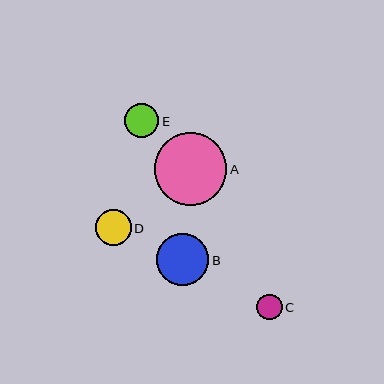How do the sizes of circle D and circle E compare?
Circle D and circle E are approximately the same size.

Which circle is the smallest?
Circle C is the smallest with a size of approximately 25 pixels.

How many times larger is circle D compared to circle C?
Circle D is approximately 1.4 times the size of circle C.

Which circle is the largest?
Circle A is the largest with a size of approximately 72 pixels.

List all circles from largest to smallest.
From largest to smallest: A, B, D, E, C.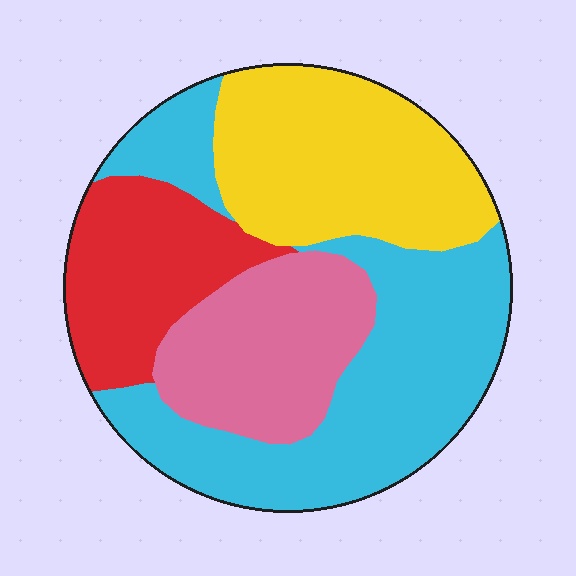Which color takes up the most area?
Cyan, at roughly 40%.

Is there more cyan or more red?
Cyan.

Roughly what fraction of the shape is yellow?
Yellow covers about 25% of the shape.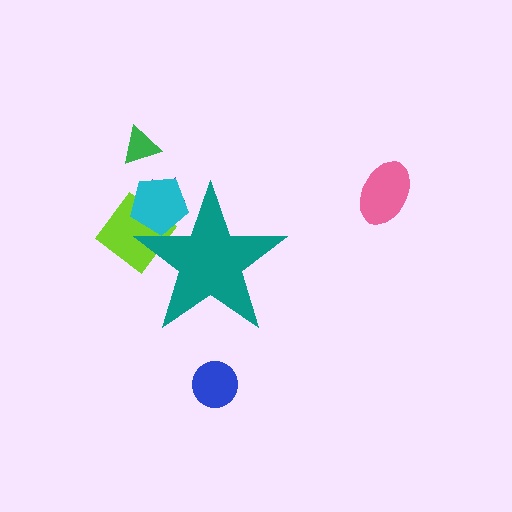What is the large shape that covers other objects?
A teal star.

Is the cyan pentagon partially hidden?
Yes, the cyan pentagon is partially hidden behind the teal star.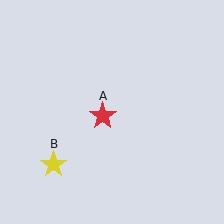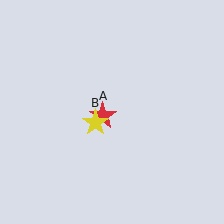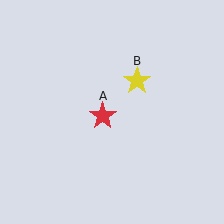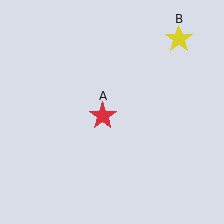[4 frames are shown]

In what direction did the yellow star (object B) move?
The yellow star (object B) moved up and to the right.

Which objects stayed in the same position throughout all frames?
Red star (object A) remained stationary.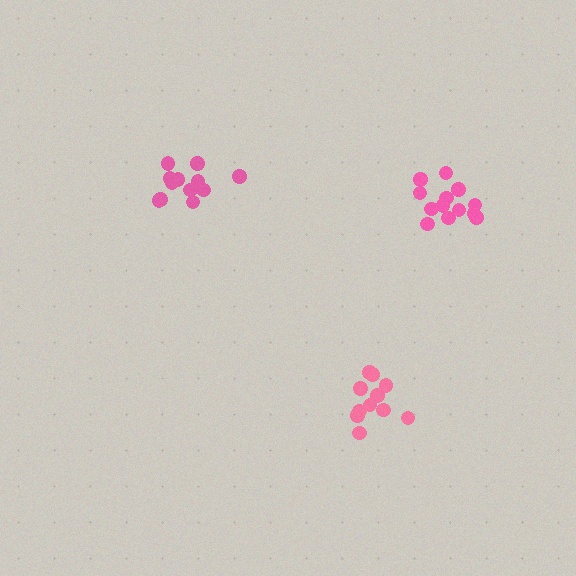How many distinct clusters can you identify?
There are 3 distinct clusters.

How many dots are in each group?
Group 1: 12 dots, Group 2: 11 dots, Group 3: 13 dots (36 total).